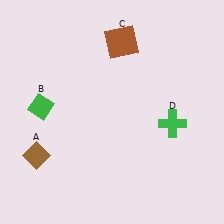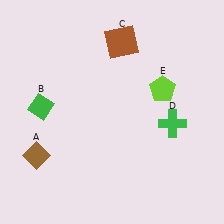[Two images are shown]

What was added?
A lime pentagon (E) was added in Image 2.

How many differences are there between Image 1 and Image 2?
There is 1 difference between the two images.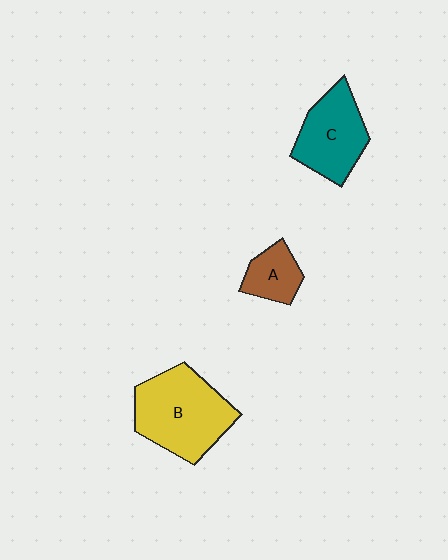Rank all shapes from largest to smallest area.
From largest to smallest: B (yellow), C (teal), A (brown).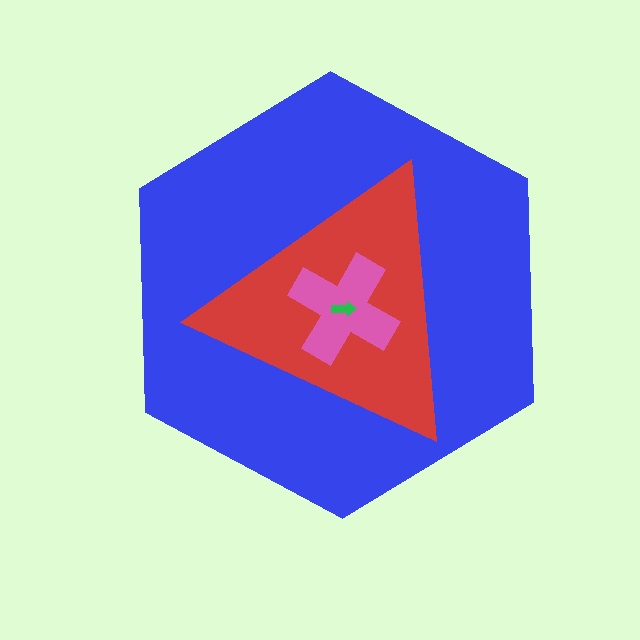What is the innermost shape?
The green arrow.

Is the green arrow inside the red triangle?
Yes.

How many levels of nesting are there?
4.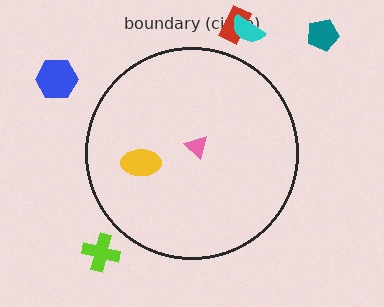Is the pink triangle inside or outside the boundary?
Inside.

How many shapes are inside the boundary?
2 inside, 5 outside.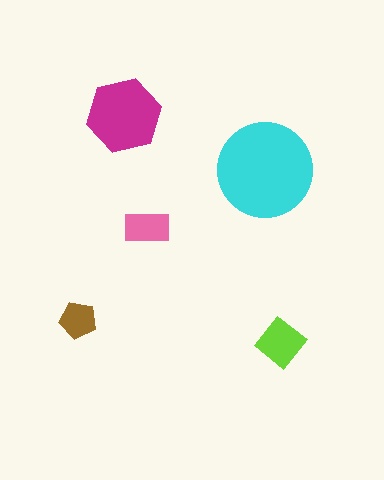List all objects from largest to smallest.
The cyan circle, the magenta hexagon, the lime diamond, the pink rectangle, the brown pentagon.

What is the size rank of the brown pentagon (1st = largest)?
5th.